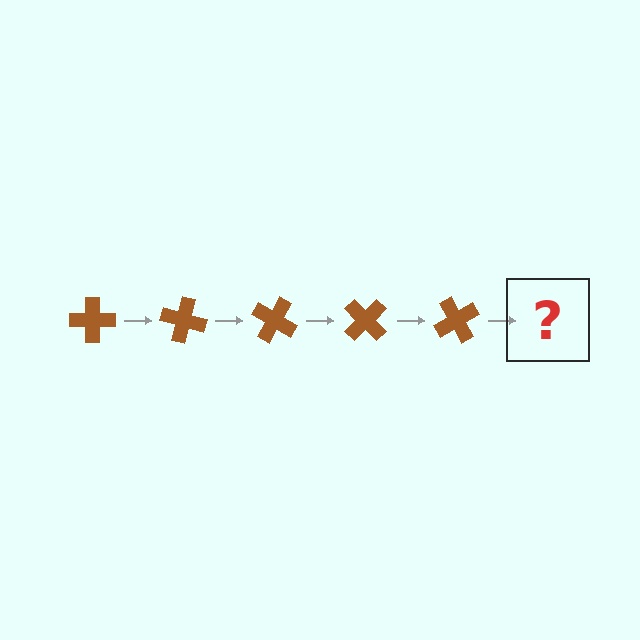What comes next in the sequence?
The next element should be a brown cross rotated 75 degrees.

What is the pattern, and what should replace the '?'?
The pattern is that the cross rotates 15 degrees each step. The '?' should be a brown cross rotated 75 degrees.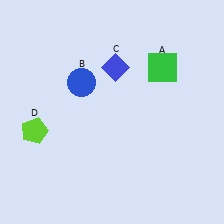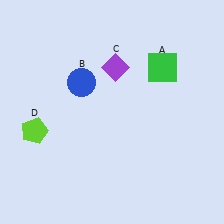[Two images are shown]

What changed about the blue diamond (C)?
In Image 1, C is blue. In Image 2, it changed to purple.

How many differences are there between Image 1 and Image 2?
There is 1 difference between the two images.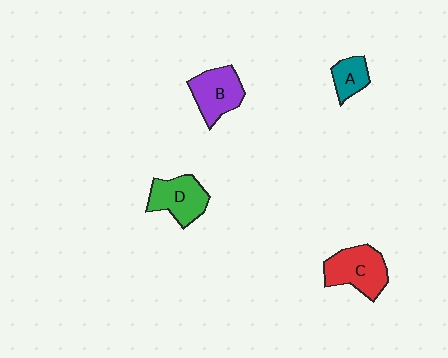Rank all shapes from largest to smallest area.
From largest to smallest: C (red), D (green), B (purple), A (teal).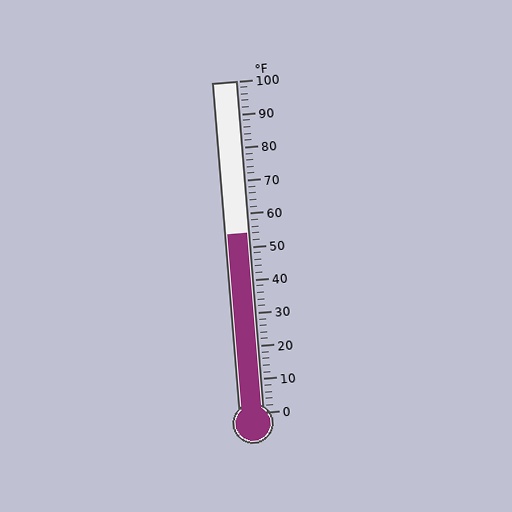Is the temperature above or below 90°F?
The temperature is below 90°F.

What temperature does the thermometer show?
The thermometer shows approximately 54°F.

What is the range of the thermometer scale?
The thermometer scale ranges from 0°F to 100°F.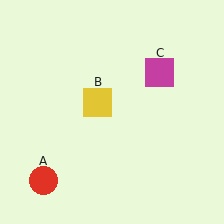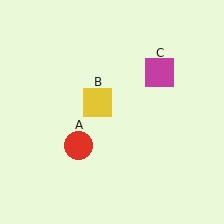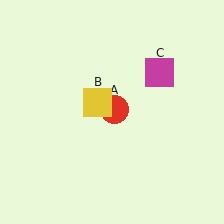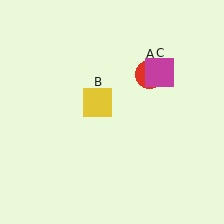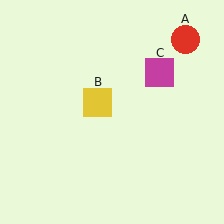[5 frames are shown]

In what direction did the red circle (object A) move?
The red circle (object A) moved up and to the right.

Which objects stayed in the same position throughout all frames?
Yellow square (object B) and magenta square (object C) remained stationary.